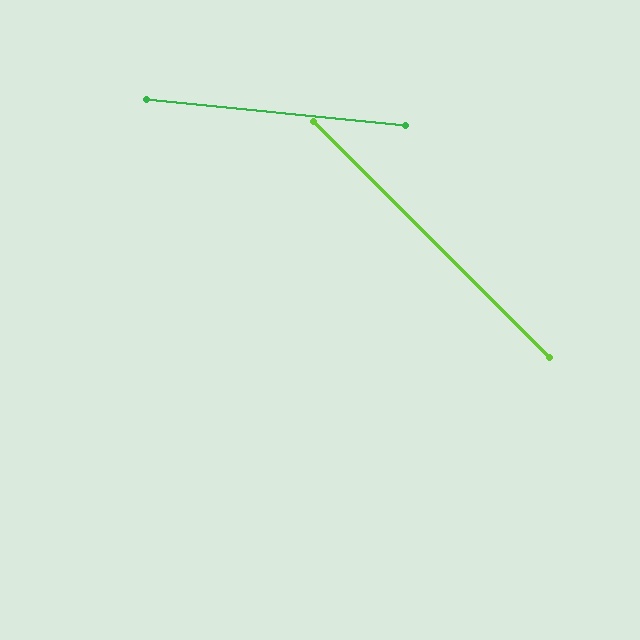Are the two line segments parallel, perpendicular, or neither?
Neither parallel nor perpendicular — they differ by about 39°.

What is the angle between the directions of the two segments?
Approximately 39 degrees.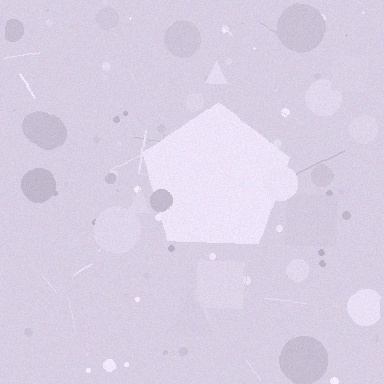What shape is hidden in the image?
A pentagon is hidden in the image.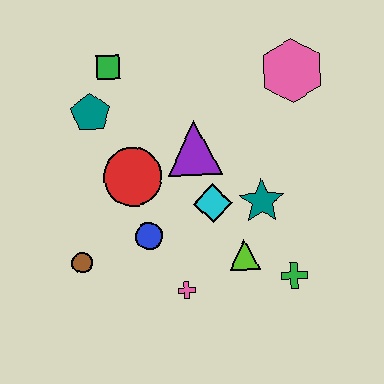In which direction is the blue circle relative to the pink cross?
The blue circle is above the pink cross.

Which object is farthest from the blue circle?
The pink hexagon is farthest from the blue circle.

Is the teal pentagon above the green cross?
Yes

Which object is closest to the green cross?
The lime triangle is closest to the green cross.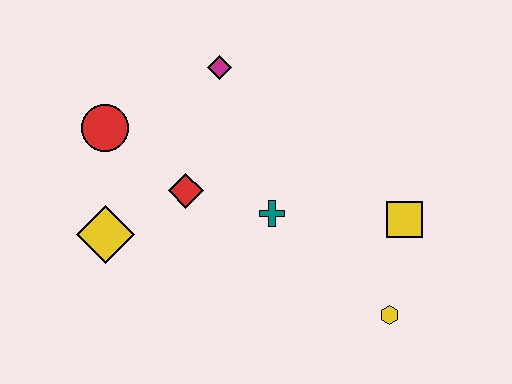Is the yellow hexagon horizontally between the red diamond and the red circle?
No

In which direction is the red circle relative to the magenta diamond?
The red circle is to the left of the magenta diamond.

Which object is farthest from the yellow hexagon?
The red circle is farthest from the yellow hexagon.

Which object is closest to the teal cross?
The red diamond is closest to the teal cross.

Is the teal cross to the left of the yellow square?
Yes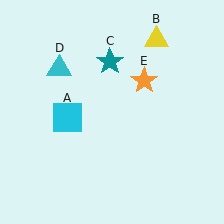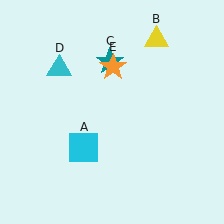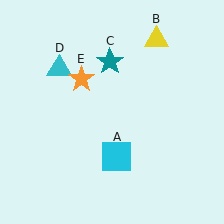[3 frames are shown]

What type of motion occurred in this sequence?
The cyan square (object A), orange star (object E) rotated counterclockwise around the center of the scene.